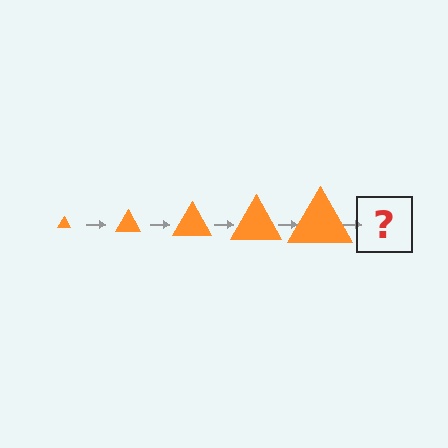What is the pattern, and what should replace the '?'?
The pattern is that the triangle gets progressively larger each step. The '?' should be an orange triangle, larger than the previous one.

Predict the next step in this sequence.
The next step is an orange triangle, larger than the previous one.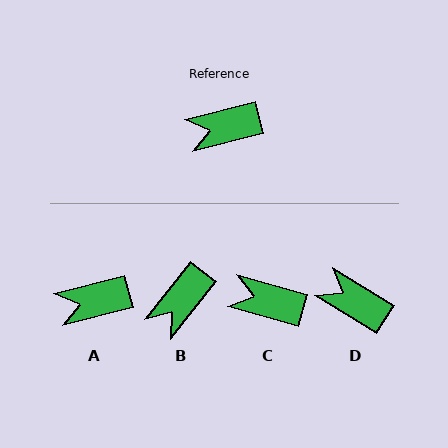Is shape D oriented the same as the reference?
No, it is off by about 47 degrees.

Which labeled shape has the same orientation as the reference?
A.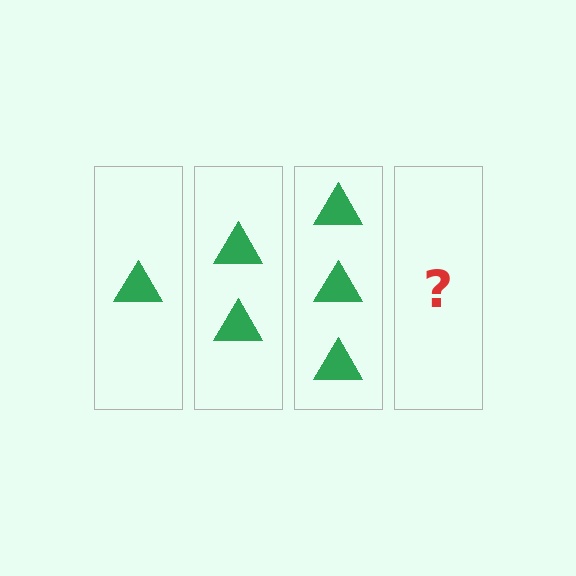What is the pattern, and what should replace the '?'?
The pattern is that each step adds one more triangle. The '?' should be 4 triangles.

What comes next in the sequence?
The next element should be 4 triangles.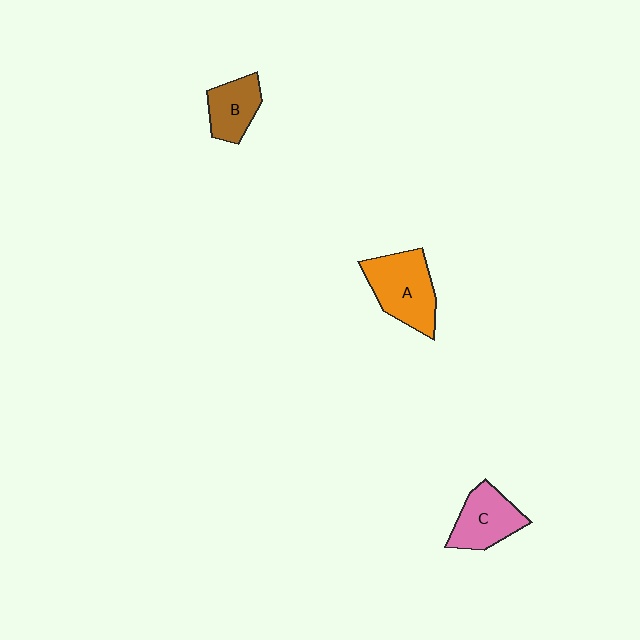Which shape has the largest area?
Shape A (orange).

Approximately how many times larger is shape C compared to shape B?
Approximately 1.2 times.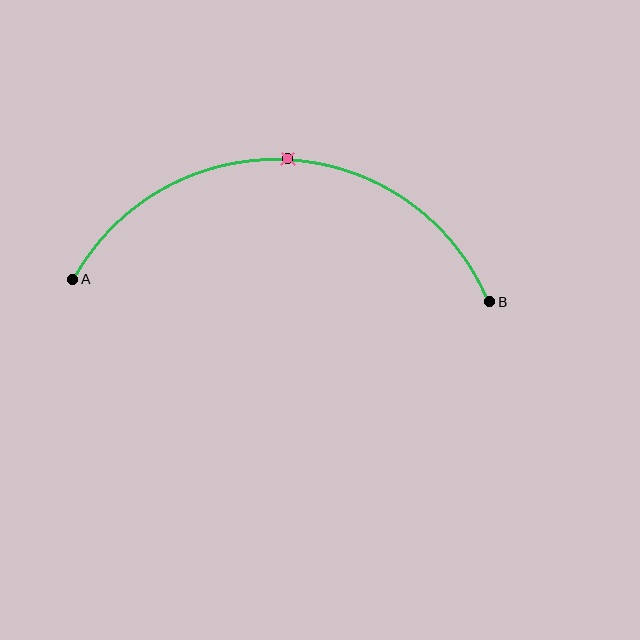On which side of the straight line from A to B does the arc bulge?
The arc bulges above the straight line connecting A and B.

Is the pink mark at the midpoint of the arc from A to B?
Yes. The pink mark lies on the arc at equal arc-length from both A and B — it is the arc midpoint.